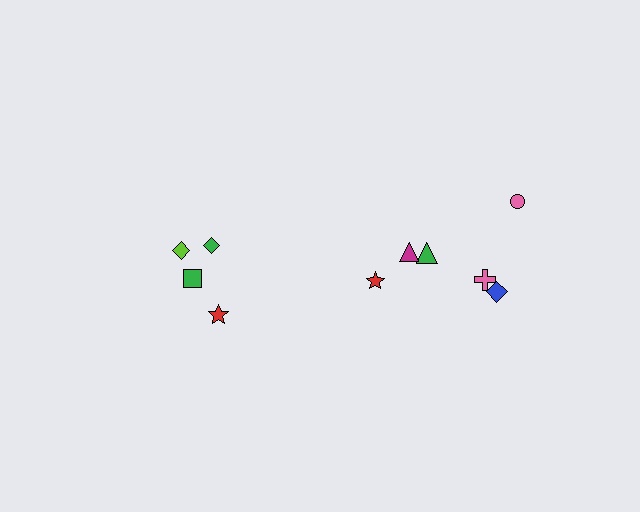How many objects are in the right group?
There are 6 objects.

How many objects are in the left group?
There are 4 objects.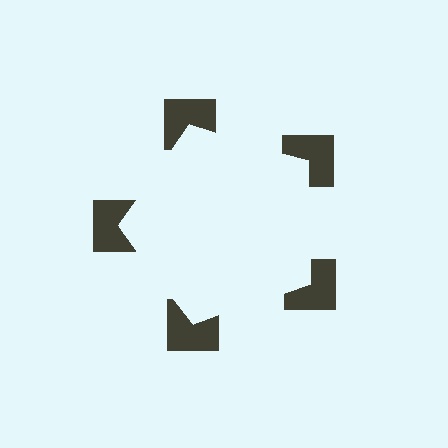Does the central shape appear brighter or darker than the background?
It typically appears slightly brighter than the background, even though no actual brightness change is drawn.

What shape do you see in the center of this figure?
An illusory pentagon — its edges are inferred from the aligned wedge cuts in the notched squares, not physically drawn.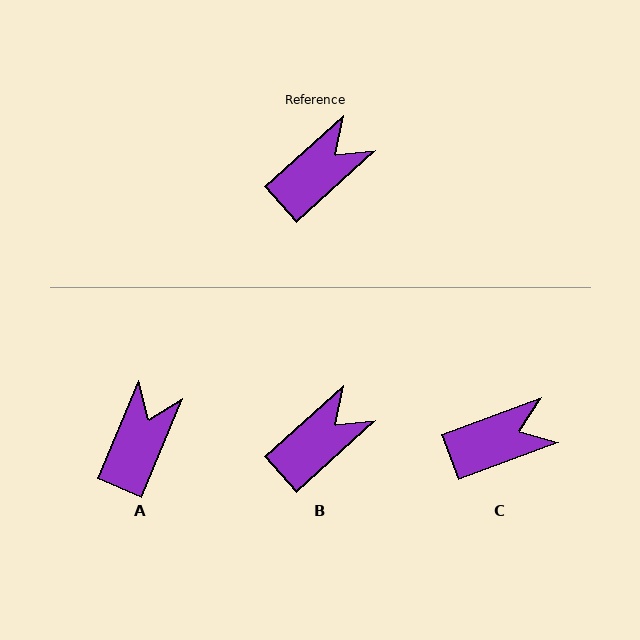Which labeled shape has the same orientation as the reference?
B.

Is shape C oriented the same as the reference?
No, it is off by about 22 degrees.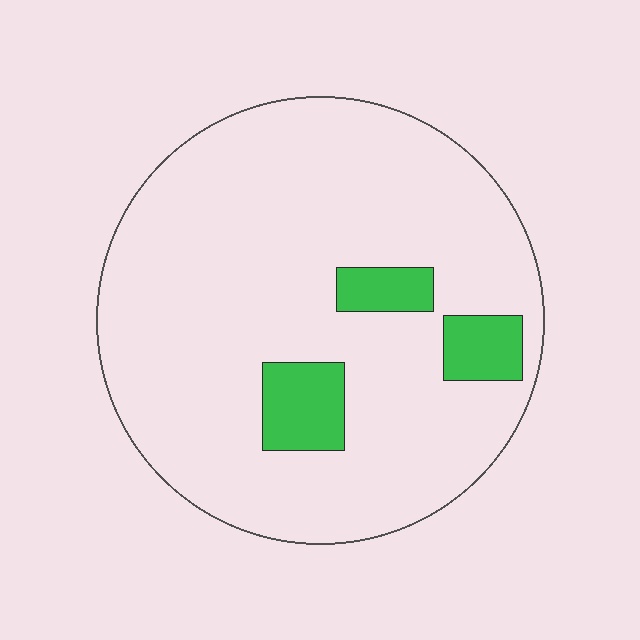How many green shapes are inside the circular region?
3.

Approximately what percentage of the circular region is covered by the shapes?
Approximately 10%.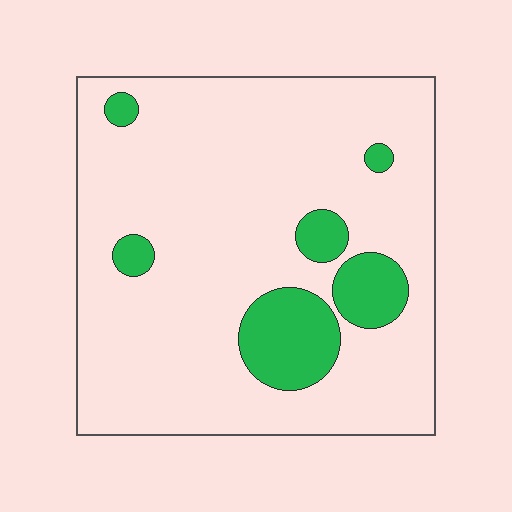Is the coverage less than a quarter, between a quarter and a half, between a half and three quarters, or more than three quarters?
Less than a quarter.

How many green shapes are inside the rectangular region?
6.